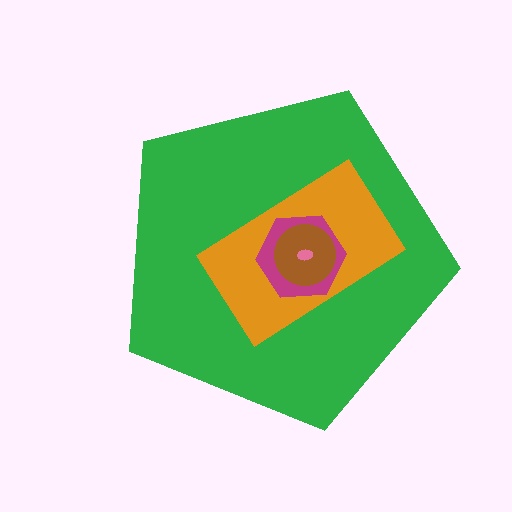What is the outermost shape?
The green pentagon.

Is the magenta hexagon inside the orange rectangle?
Yes.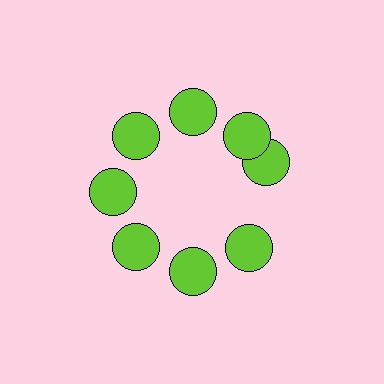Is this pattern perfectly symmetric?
No. The 8 lime circles are arranged in a ring, but one element near the 3 o'clock position is rotated out of alignment along the ring, breaking the 8-fold rotational symmetry.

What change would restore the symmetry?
The symmetry would be restored by rotating it back into even spacing with its neighbors so that all 8 circles sit at equal angles and equal distance from the center.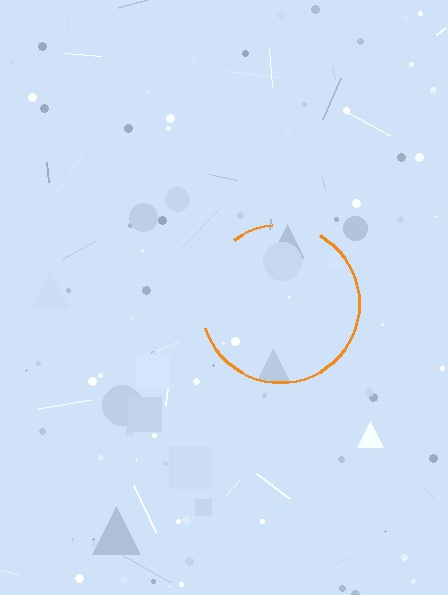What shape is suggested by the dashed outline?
The dashed outline suggests a circle.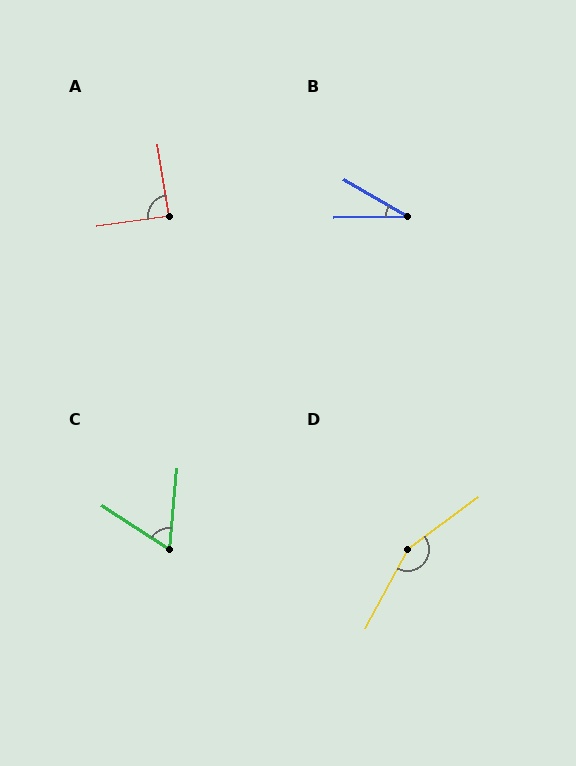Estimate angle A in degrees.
Approximately 89 degrees.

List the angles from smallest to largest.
B (31°), C (62°), A (89°), D (154°).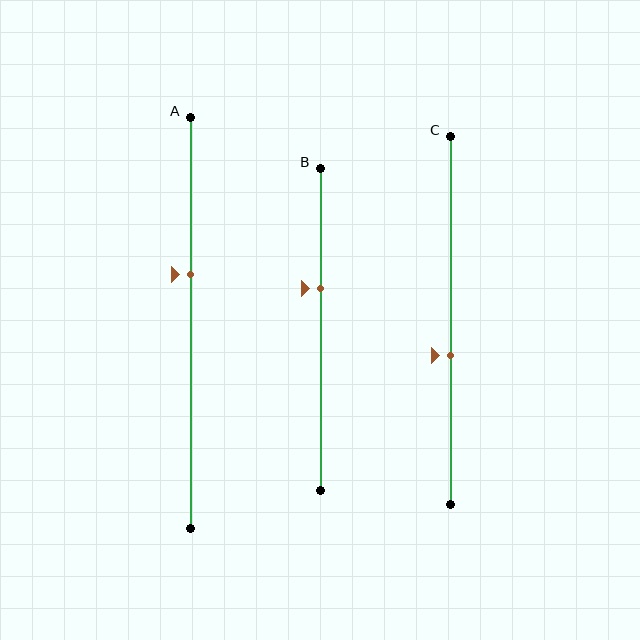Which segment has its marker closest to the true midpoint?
Segment C has its marker closest to the true midpoint.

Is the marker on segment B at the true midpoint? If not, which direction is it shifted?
No, the marker on segment B is shifted upward by about 13% of the segment length.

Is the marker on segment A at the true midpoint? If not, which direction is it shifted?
No, the marker on segment A is shifted upward by about 12% of the segment length.